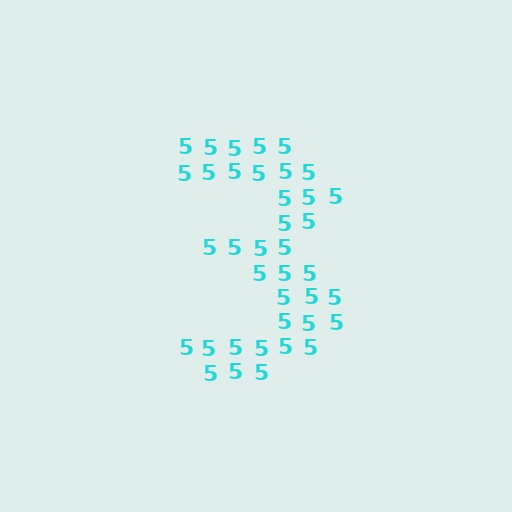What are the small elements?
The small elements are digit 5's.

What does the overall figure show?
The overall figure shows the digit 3.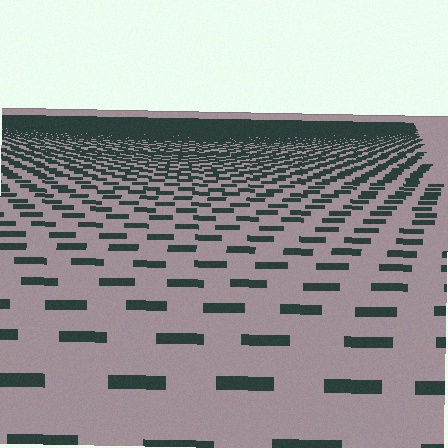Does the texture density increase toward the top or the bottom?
Density increases toward the top.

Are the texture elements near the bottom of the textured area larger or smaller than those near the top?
Larger. Near the bottom, elements are closer to the viewer and appear at a bigger on-screen size.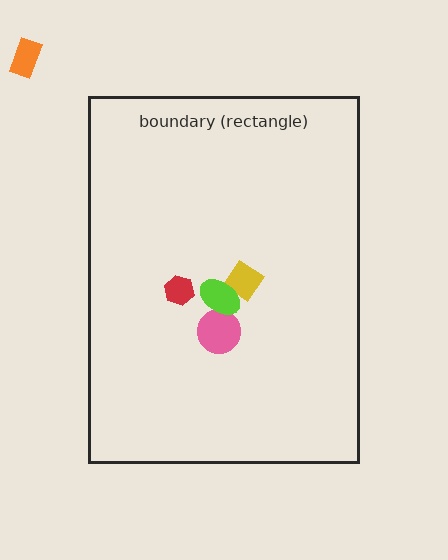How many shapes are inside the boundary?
4 inside, 1 outside.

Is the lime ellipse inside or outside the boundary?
Inside.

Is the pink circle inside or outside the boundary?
Inside.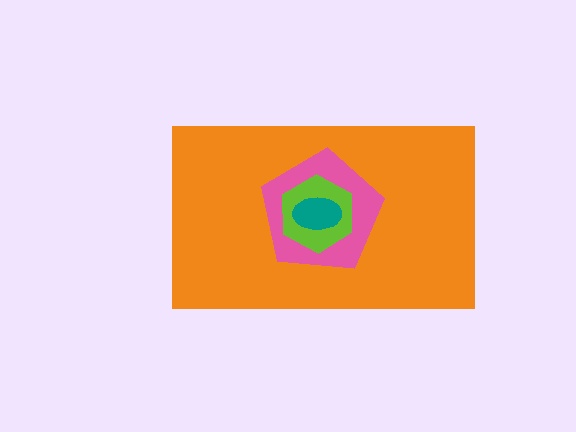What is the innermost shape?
The teal ellipse.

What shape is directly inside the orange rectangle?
The pink pentagon.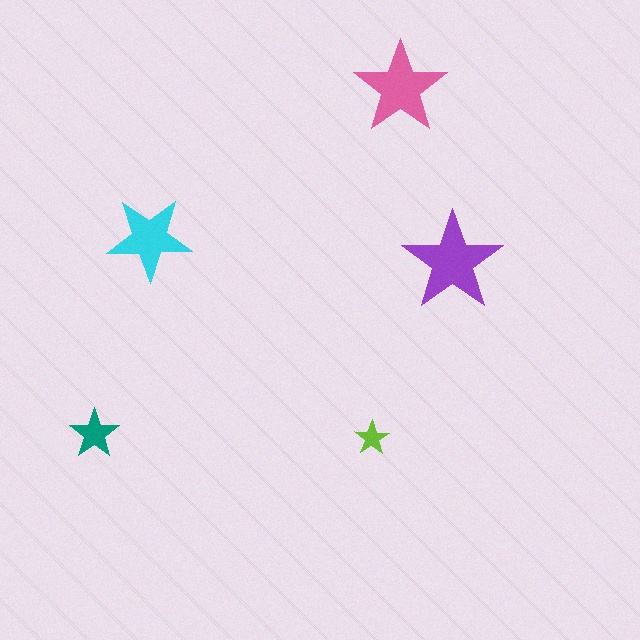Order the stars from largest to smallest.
the purple one, the pink one, the cyan one, the teal one, the lime one.